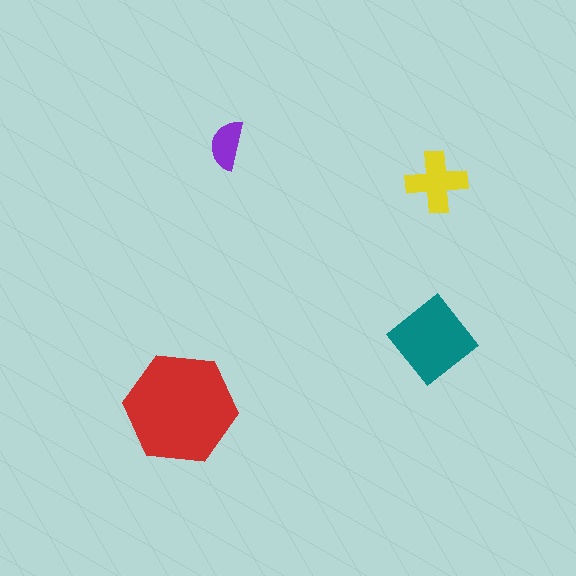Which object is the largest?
The red hexagon.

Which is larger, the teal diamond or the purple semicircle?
The teal diamond.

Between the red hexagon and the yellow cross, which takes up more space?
The red hexagon.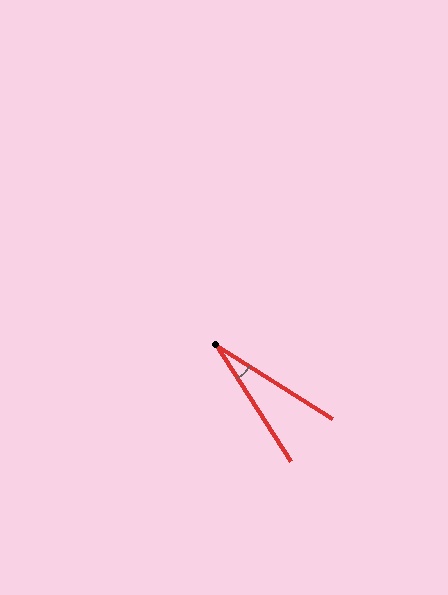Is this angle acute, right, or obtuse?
It is acute.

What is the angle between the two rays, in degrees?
Approximately 25 degrees.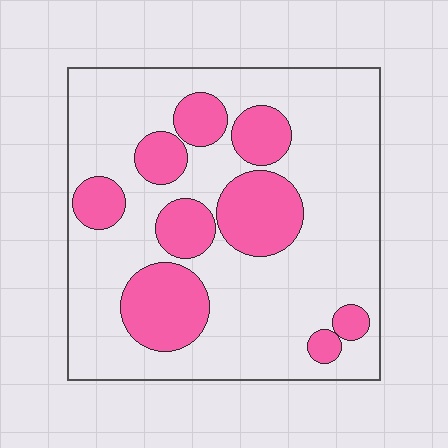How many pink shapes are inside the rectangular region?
9.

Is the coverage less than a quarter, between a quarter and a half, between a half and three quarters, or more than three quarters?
Between a quarter and a half.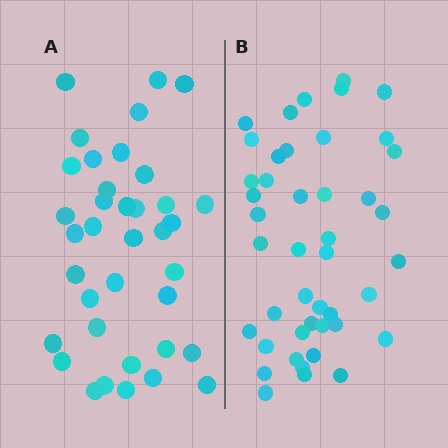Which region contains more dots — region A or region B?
Region B (the right region) has more dots.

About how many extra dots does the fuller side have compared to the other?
Region B has roughly 8 or so more dots than region A.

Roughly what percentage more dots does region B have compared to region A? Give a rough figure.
About 20% more.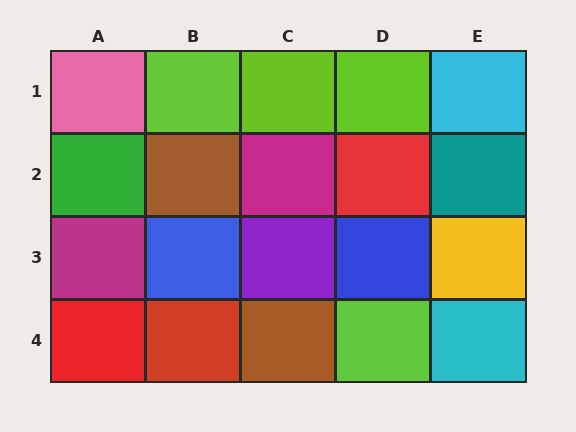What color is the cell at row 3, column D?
Blue.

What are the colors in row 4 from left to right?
Red, red, brown, lime, cyan.